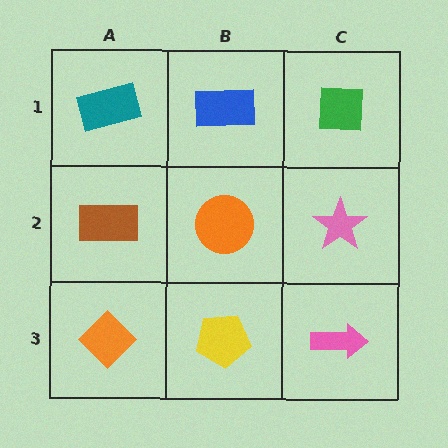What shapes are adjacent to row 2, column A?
A teal rectangle (row 1, column A), an orange diamond (row 3, column A), an orange circle (row 2, column B).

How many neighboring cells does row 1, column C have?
2.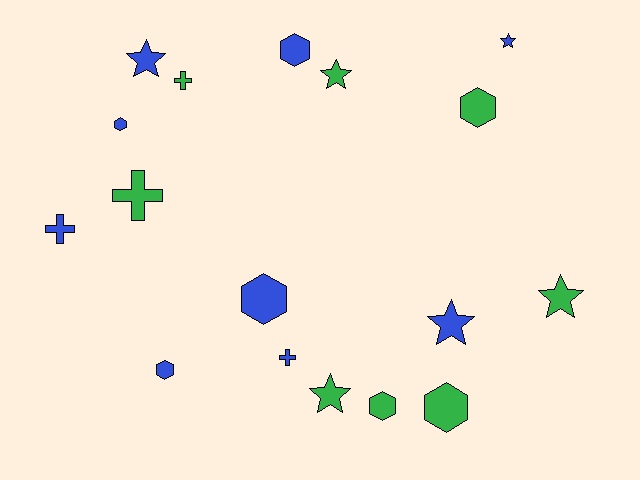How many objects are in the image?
There are 17 objects.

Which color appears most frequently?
Blue, with 9 objects.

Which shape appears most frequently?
Hexagon, with 7 objects.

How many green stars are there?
There are 3 green stars.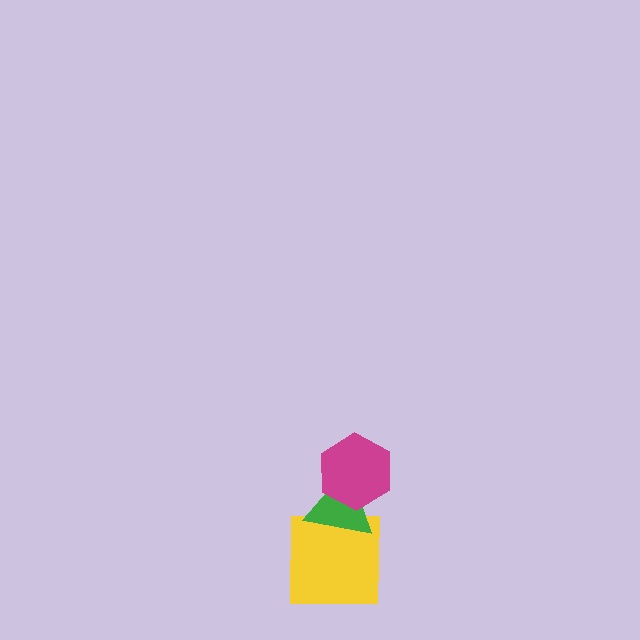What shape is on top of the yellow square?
The green triangle is on top of the yellow square.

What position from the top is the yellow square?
The yellow square is 3rd from the top.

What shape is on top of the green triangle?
The magenta hexagon is on top of the green triangle.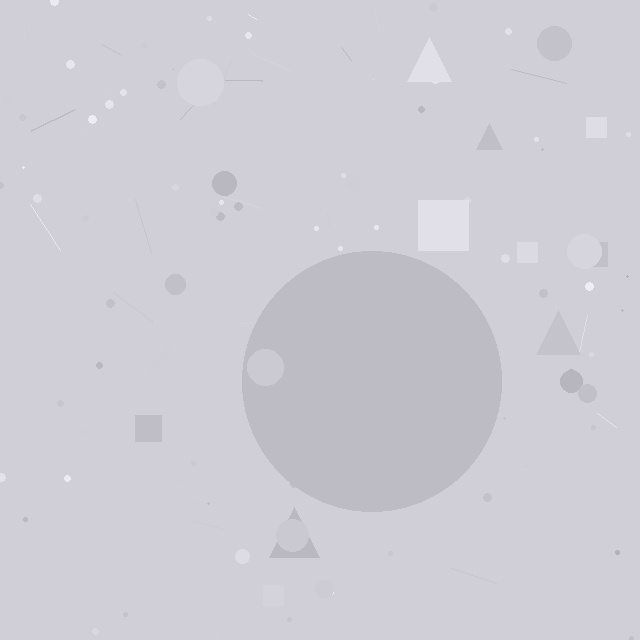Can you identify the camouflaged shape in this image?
The camouflaged shape is a circle.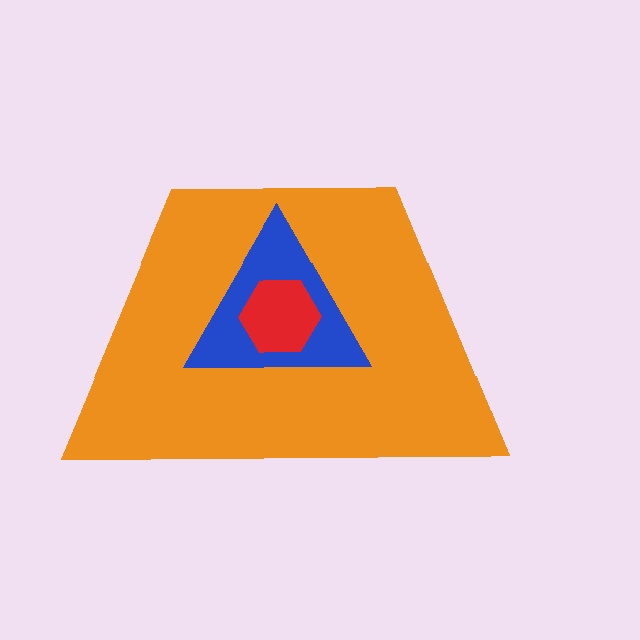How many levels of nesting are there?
3.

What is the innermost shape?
The red hexagon.